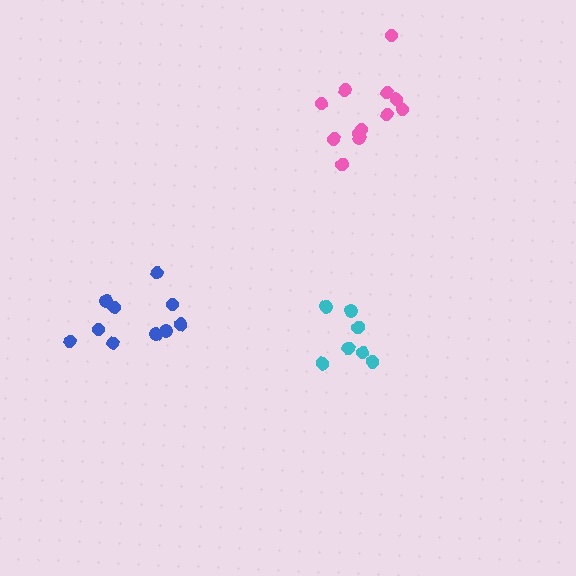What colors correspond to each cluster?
The clusters are colored: pink, blue, cyan.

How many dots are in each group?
Group 1: 12 dots, Group 2: 10 dots, Group 3: 7 dots (29 total).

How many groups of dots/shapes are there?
There are 3 groups.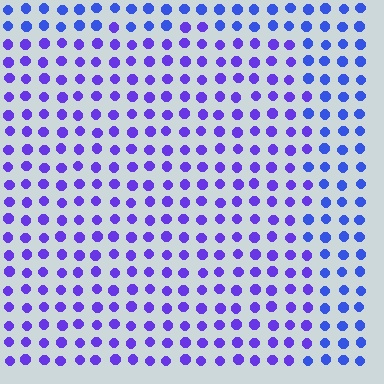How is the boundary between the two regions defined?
The boundary is defined purely by a slight shift in hue (about 28 degrees). Spacing, size, and orientation are identical on both sides.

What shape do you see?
I see a rectangle.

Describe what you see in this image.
The image is filled with small blue elements in a uniform arrangement. A rectangle-shaped region is visible where the elements are tinted to a slightly different hue, forming a subtle color boundary.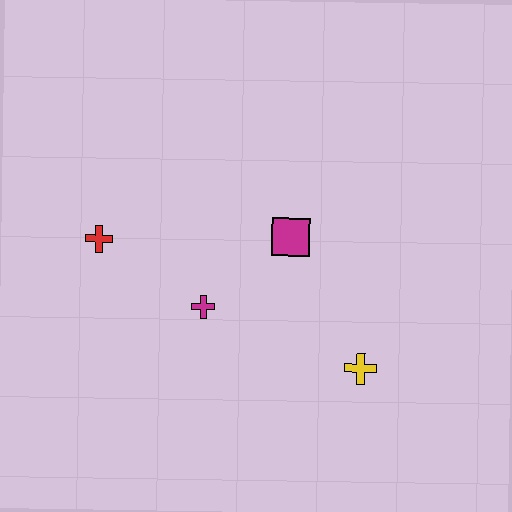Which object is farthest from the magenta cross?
The yellow cross is farthest from the magenta cross.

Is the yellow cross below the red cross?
Yes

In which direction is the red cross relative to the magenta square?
The red cross is to the left of the magenta square.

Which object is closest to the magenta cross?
The magenta square is closest to the magenta cross.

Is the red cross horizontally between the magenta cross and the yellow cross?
No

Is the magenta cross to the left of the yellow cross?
Yes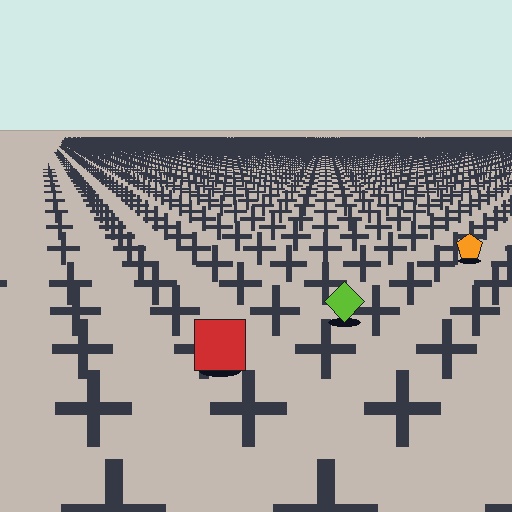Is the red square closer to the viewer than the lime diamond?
Yes. The red square is closer — you can tell from the texture gradient: the ground texture is coarser near it.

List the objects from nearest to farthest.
From nearest to farthest: the red square, the lime diamond, the orange pentagon.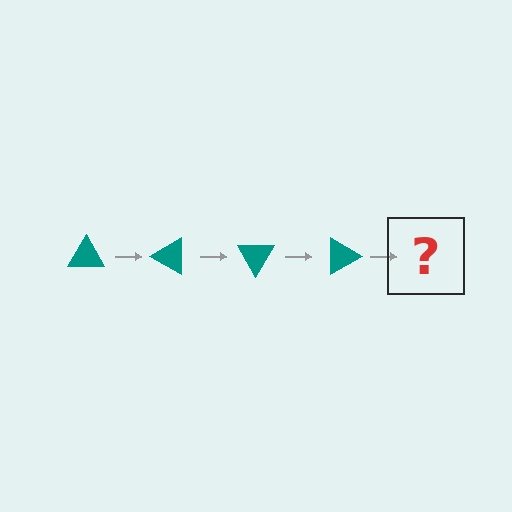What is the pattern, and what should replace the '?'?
The pattern is that the triangle rotates 30 degrees each step. The '?' should be a teal triangle rotated 120 degrees.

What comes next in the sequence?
The next element should be a teal triangle rotated 120 degrees.